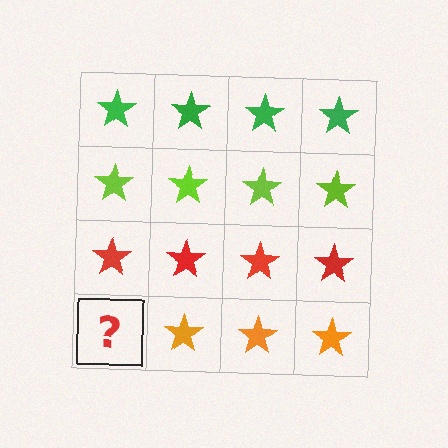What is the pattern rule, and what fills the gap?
The rule is that each row has a consistent color. The gap should be filled with an orange star.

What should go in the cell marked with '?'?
The missing cell should contain an orange star.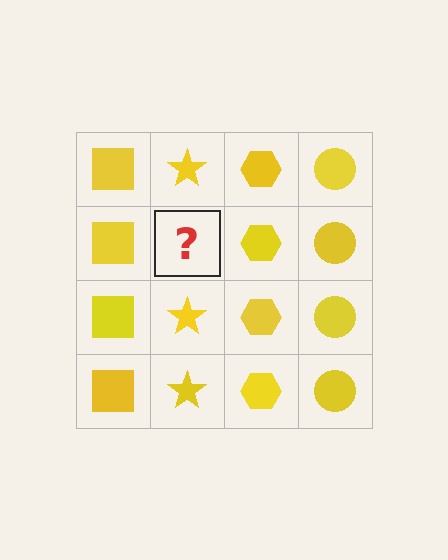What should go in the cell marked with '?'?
The missing cell should contain a yellow star.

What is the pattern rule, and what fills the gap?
The rule is that each column has a consistent shape. The gap should be filled with a yellow star.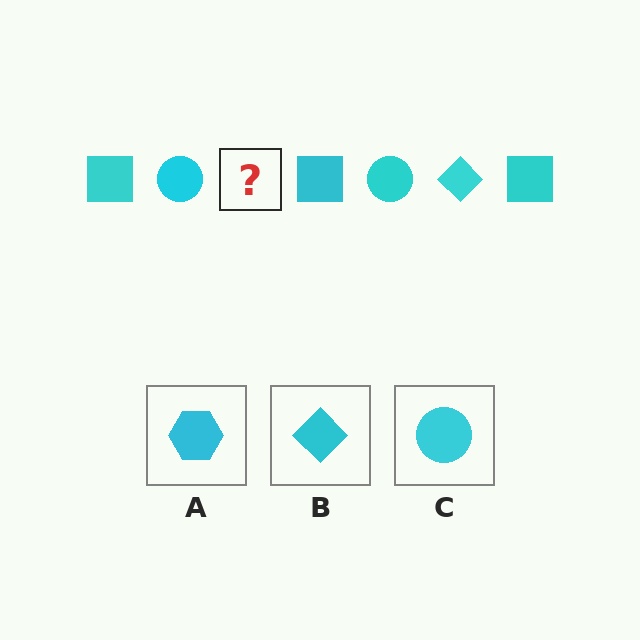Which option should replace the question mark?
Option B.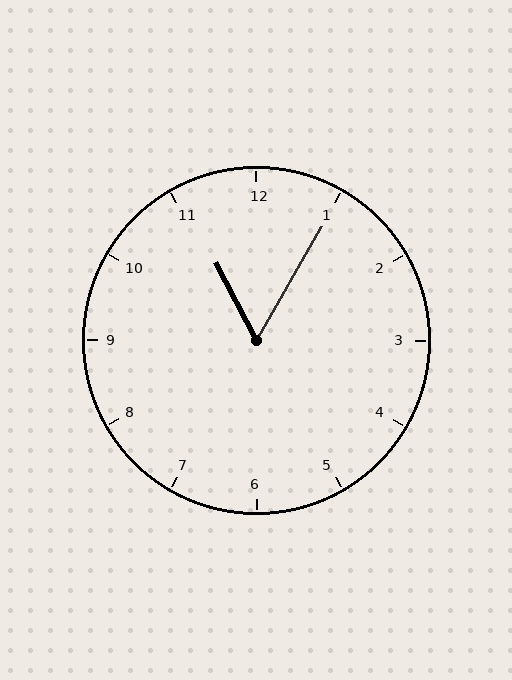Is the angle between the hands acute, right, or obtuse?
It is acute.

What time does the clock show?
11:05.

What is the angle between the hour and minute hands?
Approximately 58 degrees.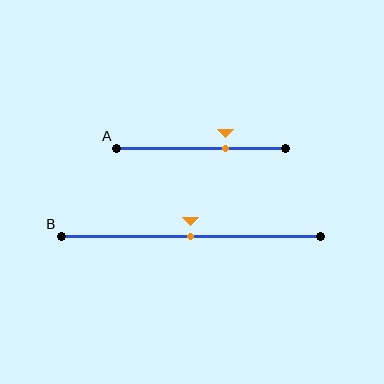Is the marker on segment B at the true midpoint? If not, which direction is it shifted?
Yes, the marker on segment B is at the true midpoint.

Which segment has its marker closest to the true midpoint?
Segment B has its marker closest to the true midpoint.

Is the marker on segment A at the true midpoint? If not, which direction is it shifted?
No, the marker on segment A is shifted to the right by about 15% of the segment length.